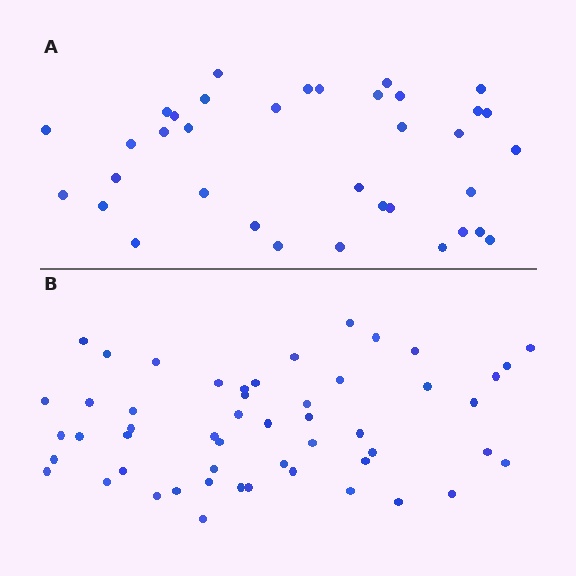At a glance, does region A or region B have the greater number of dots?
Region B (the bottom region) has more dots.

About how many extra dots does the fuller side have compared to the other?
Region B has approximately 15 more dots than region A.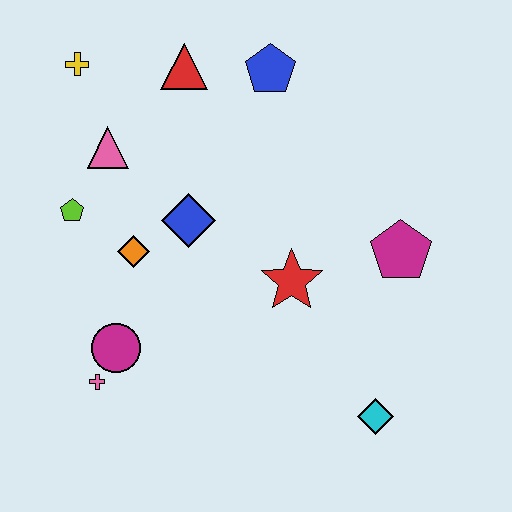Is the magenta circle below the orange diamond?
Yes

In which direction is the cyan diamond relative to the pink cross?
The cyan diamond is to the right of the pink cross.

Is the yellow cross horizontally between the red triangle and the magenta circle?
No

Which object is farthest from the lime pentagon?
The cyan diamond is farthest from the lime pentagon.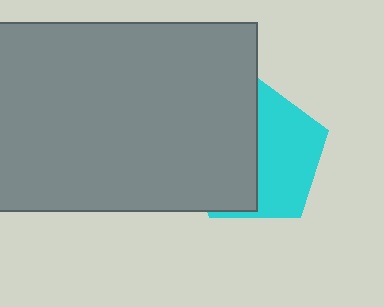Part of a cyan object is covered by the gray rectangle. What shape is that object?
It is a pentagon.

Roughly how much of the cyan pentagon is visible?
About half of it is visible (roughly 50%).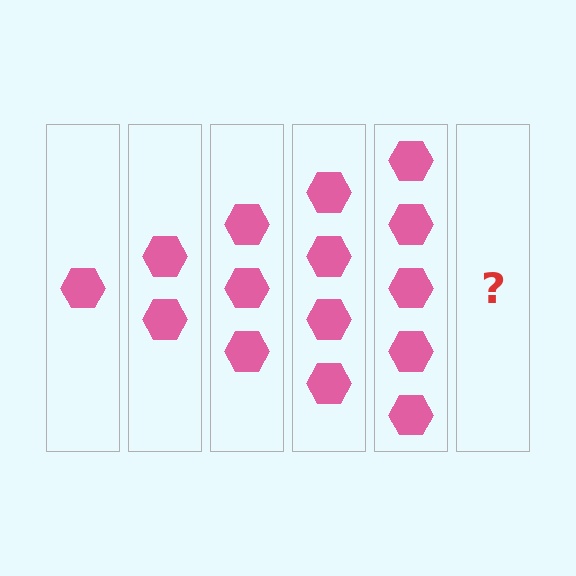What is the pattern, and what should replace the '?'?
The pattern is that each step adds one more hexagon. The '?' should be 6 hexagons.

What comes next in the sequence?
The next element should be 6 hexagons.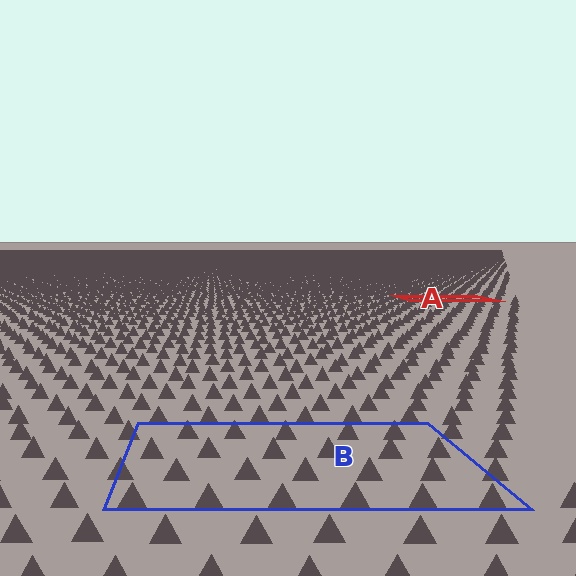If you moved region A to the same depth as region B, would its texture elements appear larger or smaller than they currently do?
They would appear larger. At a closer depth, the same texture elements are projected at a bigger on-screen size.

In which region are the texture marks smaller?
The texture marks are smaller in region A, because it is farther away.